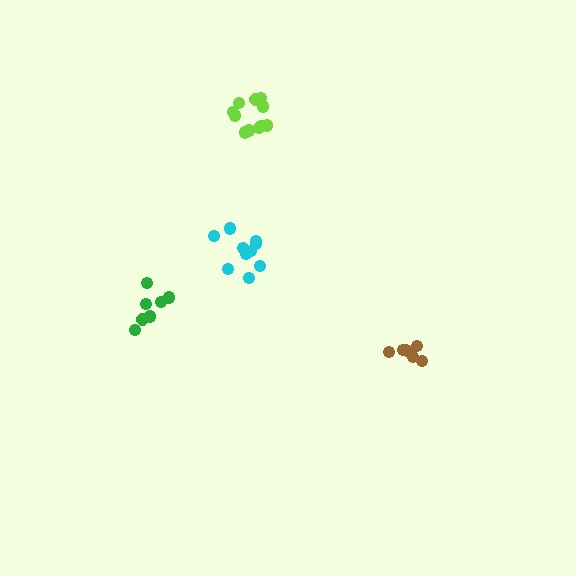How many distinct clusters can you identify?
There are 4 distinct clusters.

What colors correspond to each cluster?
The clusters are colored: green, cyan, lime, brown.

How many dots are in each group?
Group 1: 7 dots, Group 2: 10 dots, Group 3: 11 dots, Group 4: 7 dots (35 total).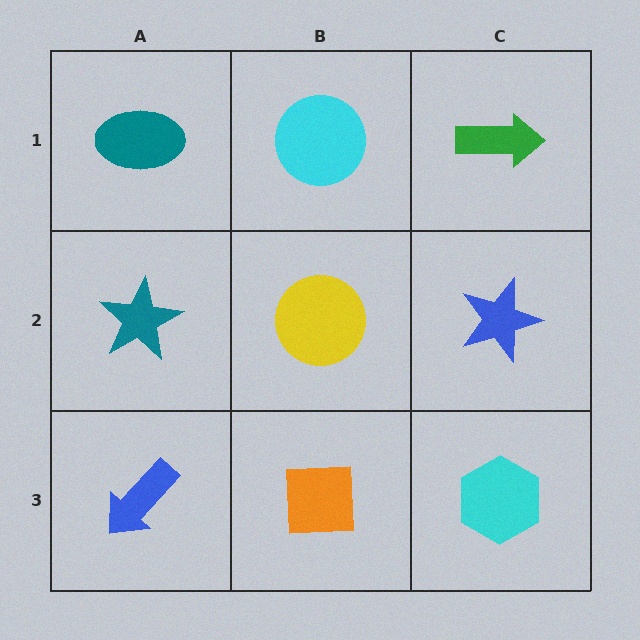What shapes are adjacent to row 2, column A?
A teal ellipse (row 1, column A), a blue arrow (row 3, column A), a yellow circle (row 2, column B).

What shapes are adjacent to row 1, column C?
A blue star (row 2, column C), a cyan circle (row 1, column B).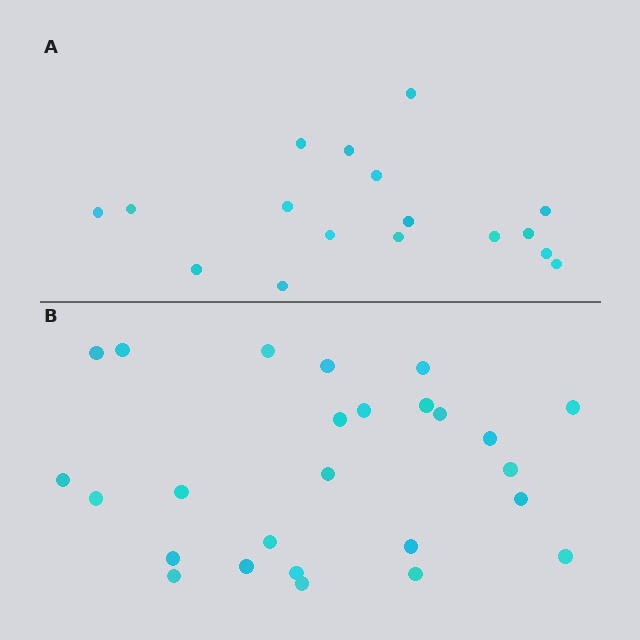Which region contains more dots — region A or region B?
Region B (the bottom region) has more dots.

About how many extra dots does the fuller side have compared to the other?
Region B has roughly 8 or so more dots than region A.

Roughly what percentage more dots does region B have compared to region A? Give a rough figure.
About 55% more.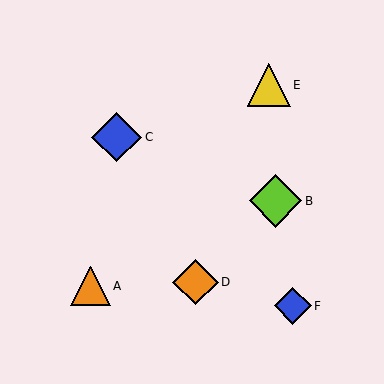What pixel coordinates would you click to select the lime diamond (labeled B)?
Click at (276, 201) to select the lime diamond B.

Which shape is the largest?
The lime diamond (labeled B) is the largest.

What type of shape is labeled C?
Shape C is a blue diamond.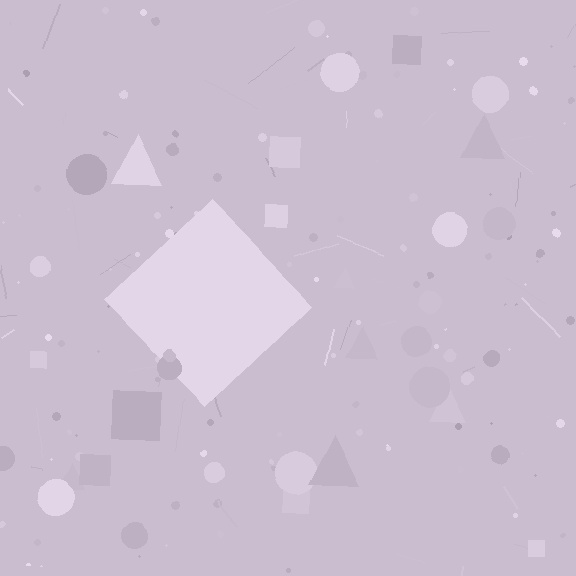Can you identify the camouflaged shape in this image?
The camouflaged shape is a diamond.